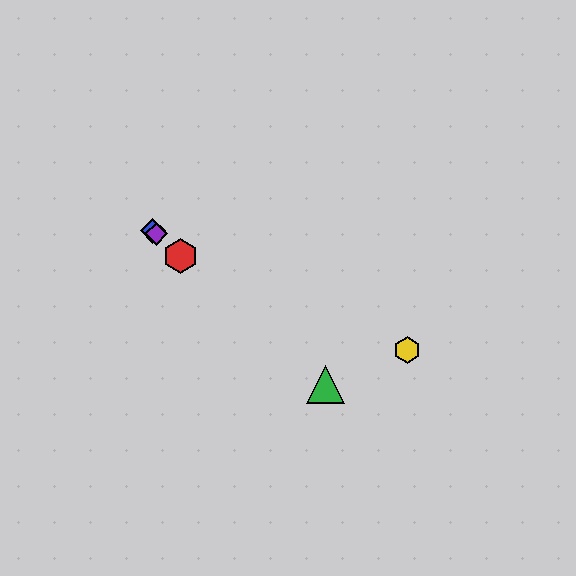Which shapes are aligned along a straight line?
The red hexagon, the blue diamond, the green triangle, the purple diamond are aligned along a straight line.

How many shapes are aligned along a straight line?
4 shapes (the red hexagon, the blue diamond, the green triangle, the purple diamond) are aligned along a straight line.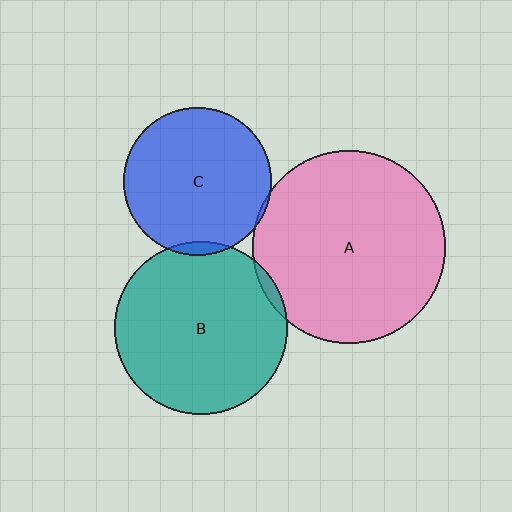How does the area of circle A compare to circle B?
Approximately 1.3 times.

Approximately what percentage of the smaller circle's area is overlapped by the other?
Approximately 5%.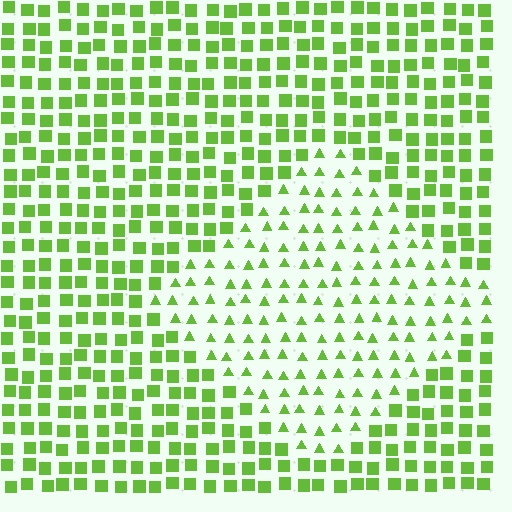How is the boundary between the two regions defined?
The boundary is defined by a change in element shape: triangles inside vs. squares outside. All elements share the same color and spacing.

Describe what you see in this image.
The image is filled with small lime elements arranged in a uniform grid. A diamond-shaped region contains triangles, while the surrounding area contains squares. The boundary is defined purely by the change in element shape.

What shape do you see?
I see a diamond.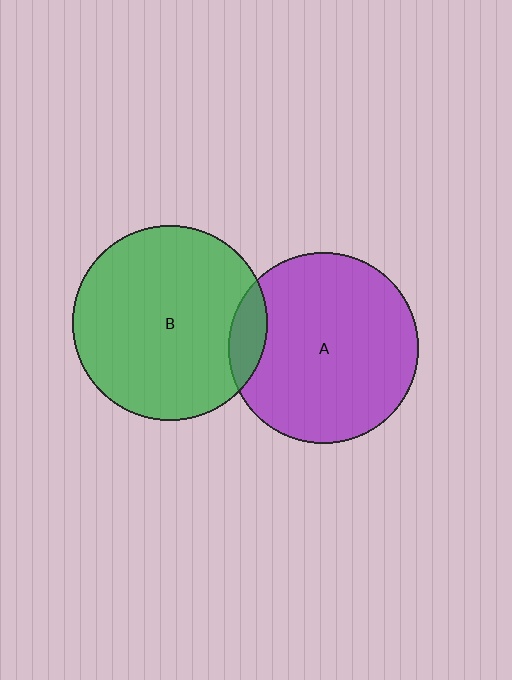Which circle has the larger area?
Circle B (green).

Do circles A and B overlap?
Yes.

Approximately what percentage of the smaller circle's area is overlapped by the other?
Approximately 10%.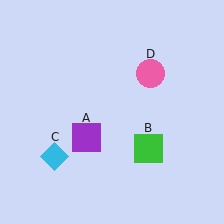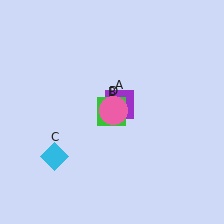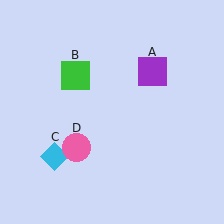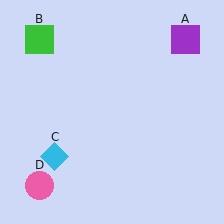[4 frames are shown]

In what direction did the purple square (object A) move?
The purple square (object A) moved up and to the right.